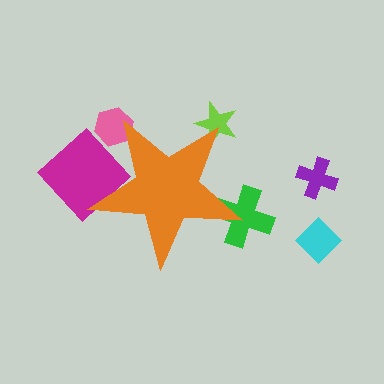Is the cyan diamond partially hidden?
No, the cyan diamond is fully visible.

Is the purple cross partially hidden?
No, the purple cross is fully visible.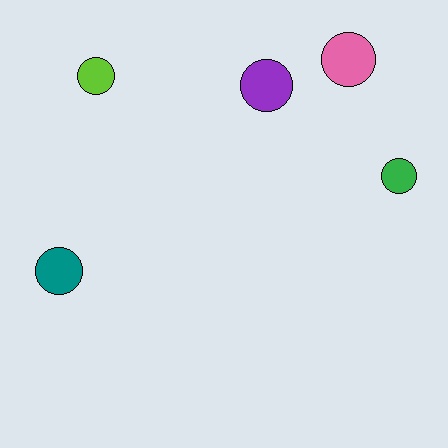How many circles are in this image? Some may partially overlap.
There are 5 circles.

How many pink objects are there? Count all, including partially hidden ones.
There is 1 pink object.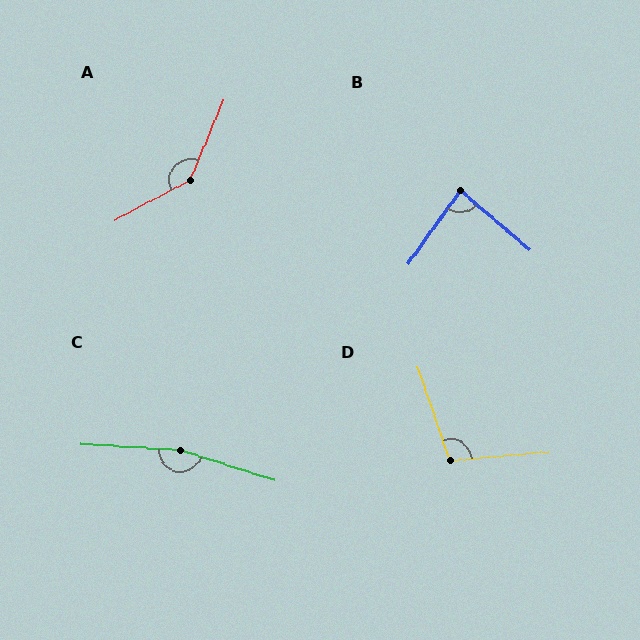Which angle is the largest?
C, at approximately 166 degrees.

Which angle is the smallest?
B, at approximately 85 degrees.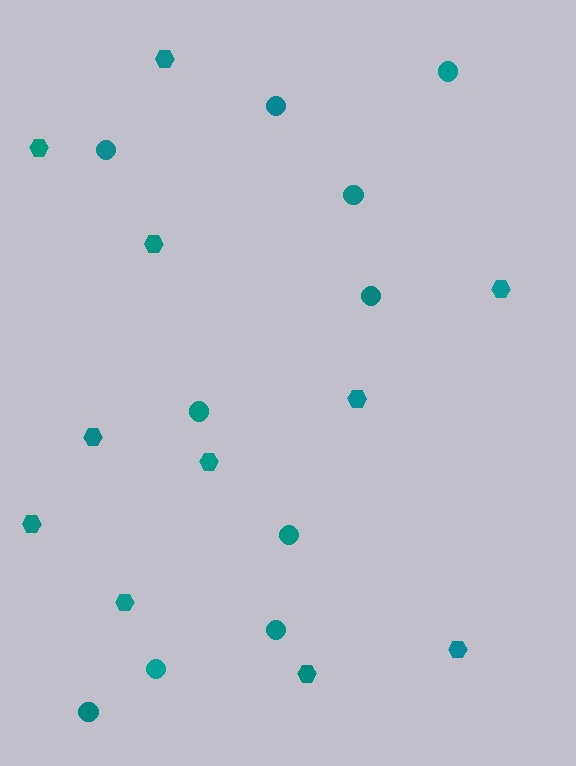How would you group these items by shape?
There are 2 groups: one group of circles (10) and one group of hexagons (11).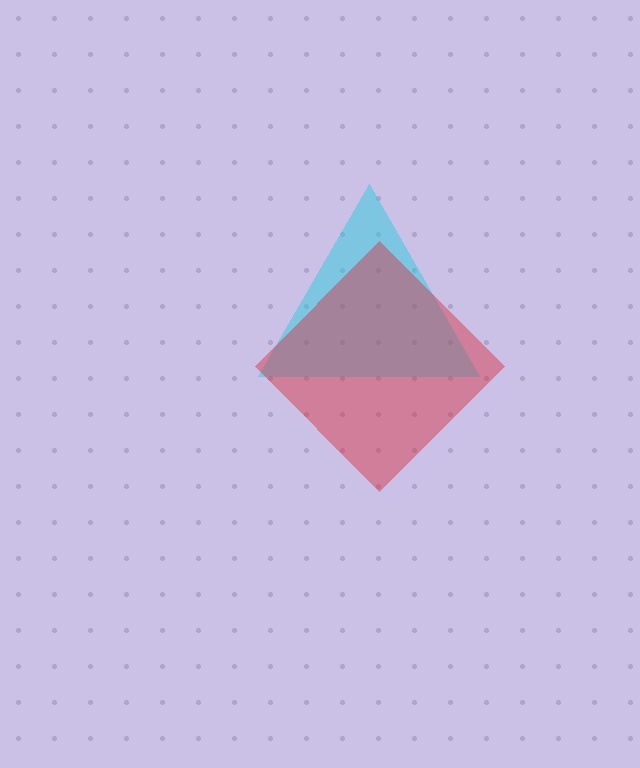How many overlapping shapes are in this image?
There are 2 overlapping shapes in the image.